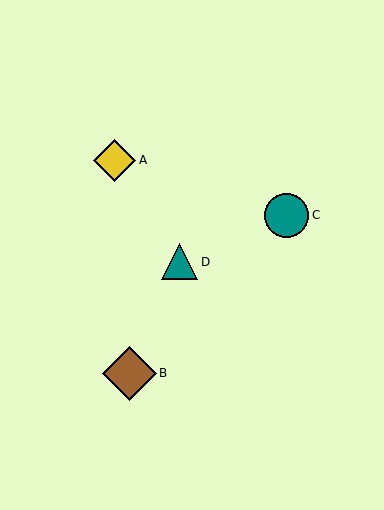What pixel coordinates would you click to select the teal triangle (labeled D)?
Click at (180, 262) to select the teal triangle D.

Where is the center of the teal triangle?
The center of the teal triangle is at (180, 262).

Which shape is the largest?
The brown diamond (labeled B) is the largest.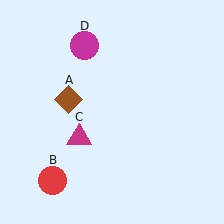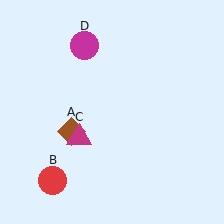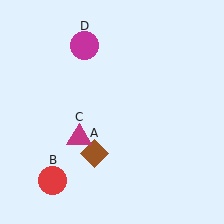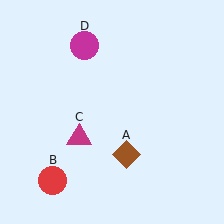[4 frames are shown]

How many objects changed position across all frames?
1 object changed position: brown diamond (object A).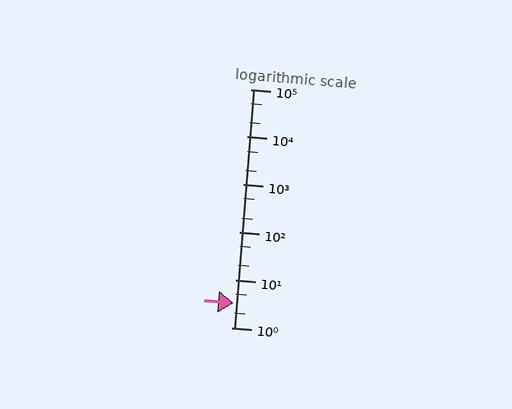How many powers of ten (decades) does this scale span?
The scale spans 5 decades, from 1 to 100000.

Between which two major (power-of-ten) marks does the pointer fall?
The pointer is between 1 and 10.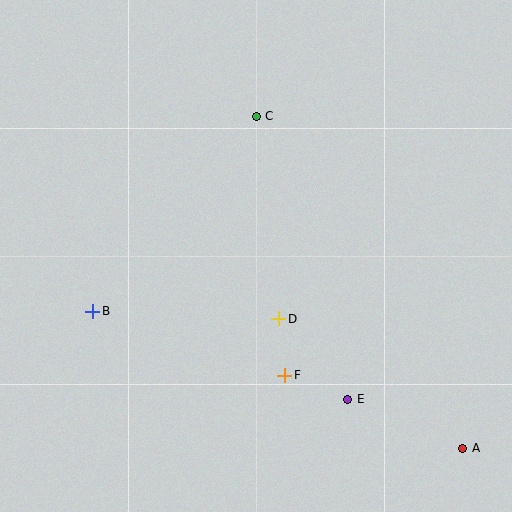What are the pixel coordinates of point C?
Point C is at (256, 116).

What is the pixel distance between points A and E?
The distance between A and E is 125 pixels.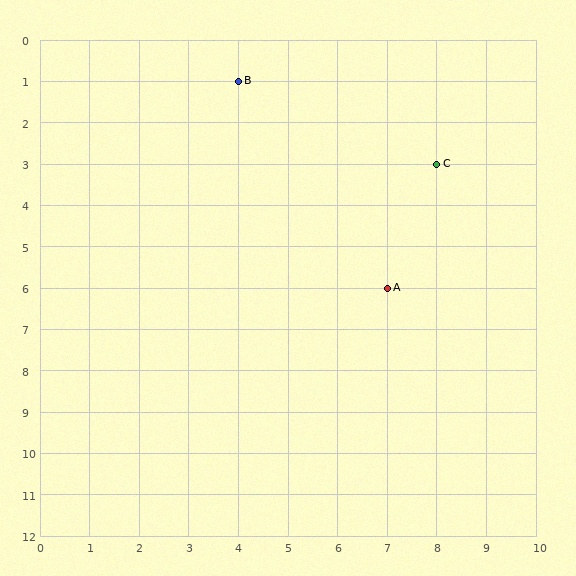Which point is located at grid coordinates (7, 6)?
Point A is at (7, 6).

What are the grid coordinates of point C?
Point C is at grid coordinates (8, 3).